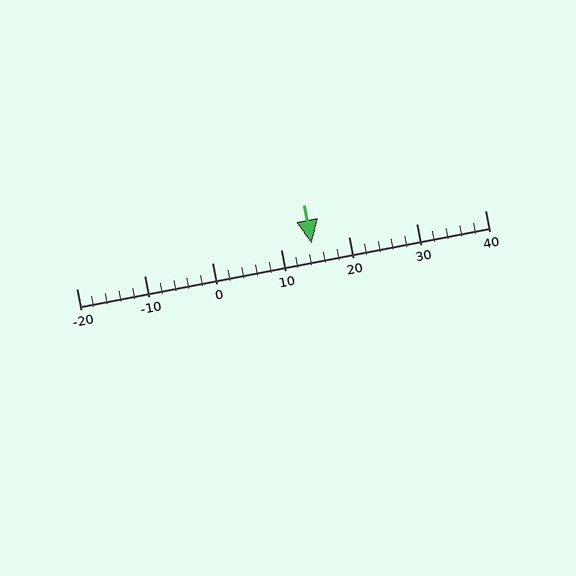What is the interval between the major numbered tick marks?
The major tick marks are spaced 10 units apart.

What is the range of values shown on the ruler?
The ruler shows values from -20 to 40.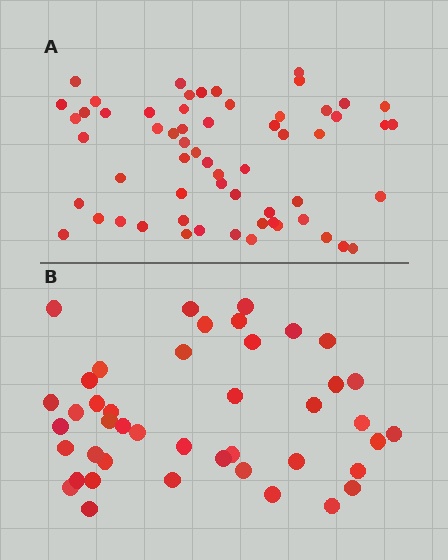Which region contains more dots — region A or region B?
Region A (the top region) has more dots.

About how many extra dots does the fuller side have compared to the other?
Region A has approximately 15 more dots than region B.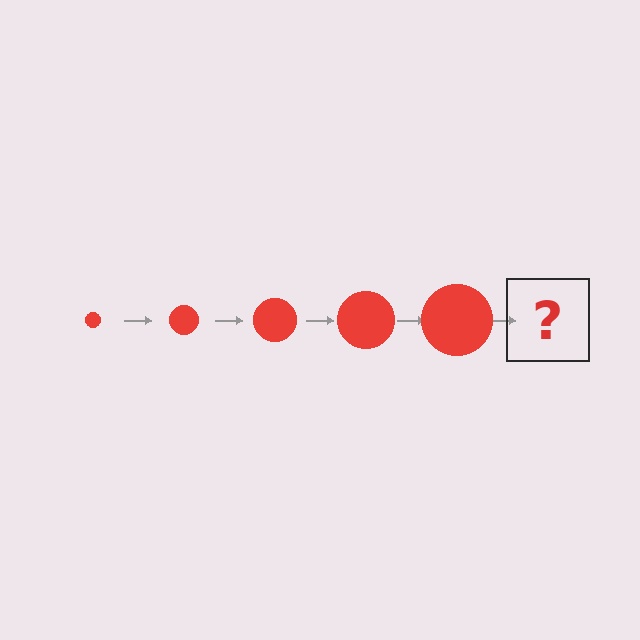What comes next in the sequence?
The next element should be a red circle, larger than the previous one.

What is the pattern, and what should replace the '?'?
The pattern is that the circle gets progressively larger each step. The '?' should be a red circle, larger than the previous one.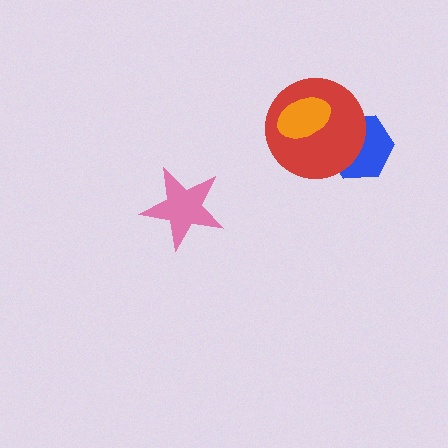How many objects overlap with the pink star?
0 objects overlap with the pink star.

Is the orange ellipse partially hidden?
No, no other shape covers it.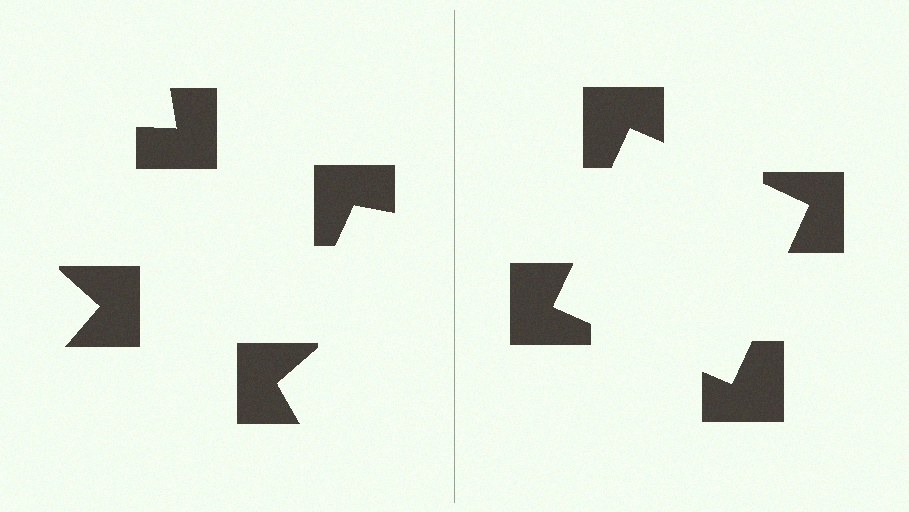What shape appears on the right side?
An illusory square.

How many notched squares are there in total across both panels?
8 — 4 on each side.